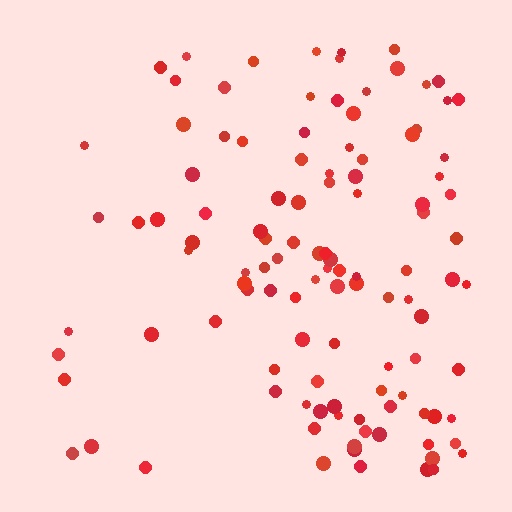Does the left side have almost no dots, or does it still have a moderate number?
Still a moderate number, just noticeably fewer than the right.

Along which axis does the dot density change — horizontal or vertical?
Horizontal.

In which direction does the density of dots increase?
From left to right, with the right side densest.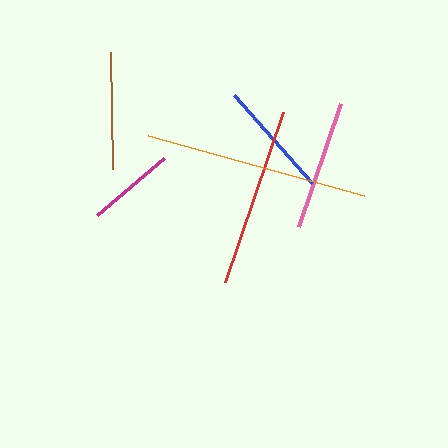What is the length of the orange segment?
The orange segment is approximately 224 pixels long.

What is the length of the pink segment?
The pink segment is approximately 130 pixels long.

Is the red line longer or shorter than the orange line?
The orange line is longer than the red line.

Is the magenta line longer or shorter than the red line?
The red line is longer than the magenta line.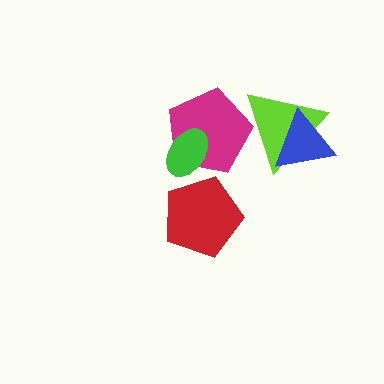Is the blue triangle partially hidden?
No, no other shape covers it.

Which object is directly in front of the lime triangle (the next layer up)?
The magenta pentagon is directly in front of the lime triangle.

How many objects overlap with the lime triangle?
2 objects overlap with the lime triangle.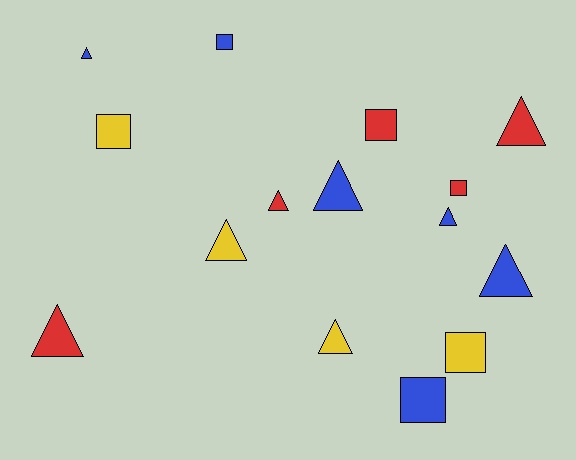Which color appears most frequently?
Blue, with 6 objects.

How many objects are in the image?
There are 15 objects.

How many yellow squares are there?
There are 2 yellow squares.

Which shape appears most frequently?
Triangle, with 9 objects.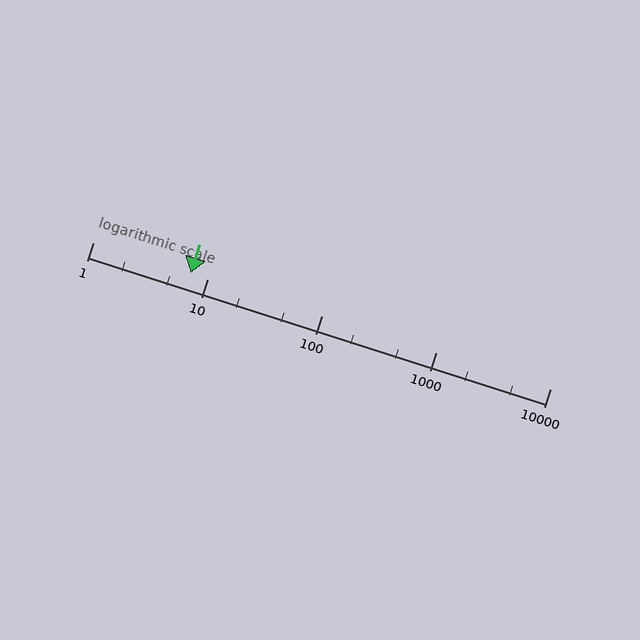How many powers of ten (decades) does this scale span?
The scale spans 4 decades, from 1 to 10000.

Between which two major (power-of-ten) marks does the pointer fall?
The pointer is between 1 and 10.